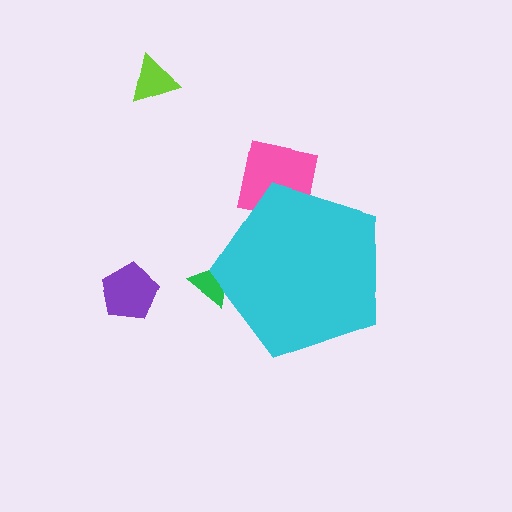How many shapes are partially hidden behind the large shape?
2 shapes are partially hidden.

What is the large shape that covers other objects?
A cyan pentagon.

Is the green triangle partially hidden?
Yes, the green triangle is partially hidden behind the cyan pentagon.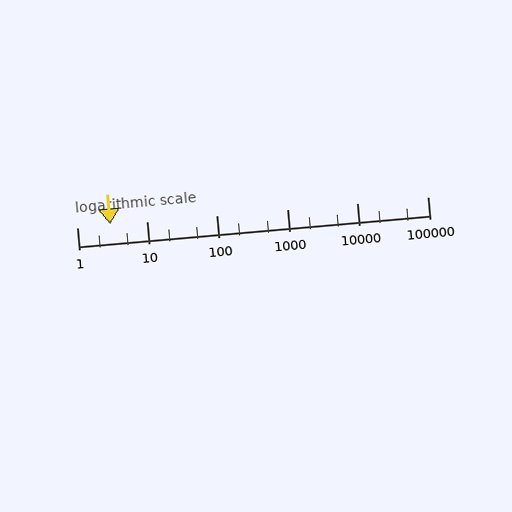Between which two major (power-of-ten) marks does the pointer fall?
The pointer is between 1 and 10.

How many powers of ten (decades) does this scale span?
The scale spans 5 decades, from 1 to 100000.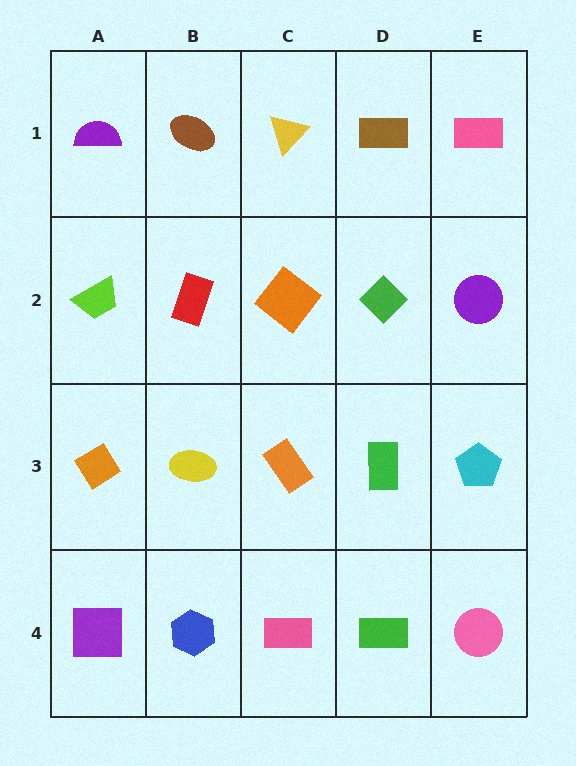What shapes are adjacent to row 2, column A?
A purple semicircle (row 1, column A), an orange diamond (row 3, column A), a red rectangle (row 2, column B).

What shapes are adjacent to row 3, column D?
A green diamond (row 2, column D), a green rectangle (row 4, column D), an orange rectangle (row 3, column C), a cyan pentagon (row 3, column E).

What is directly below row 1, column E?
A purple circle.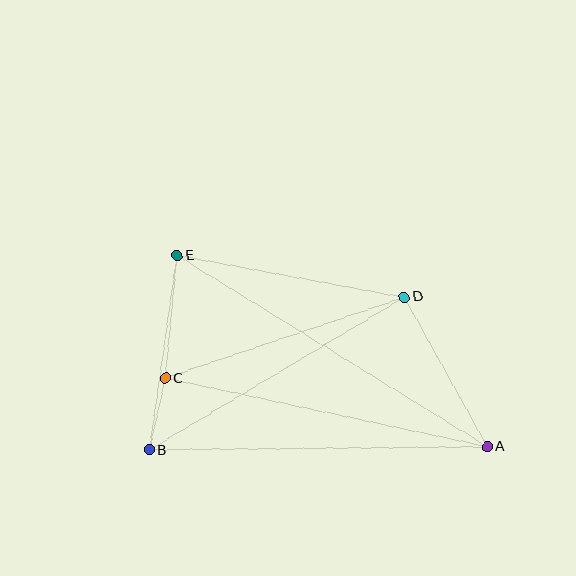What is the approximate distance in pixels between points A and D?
The distance between A and D is approximately 171 pixels.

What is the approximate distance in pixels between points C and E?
The distance between C and E is approximately 123 pixels.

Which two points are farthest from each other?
Points A and E are farthest from each other.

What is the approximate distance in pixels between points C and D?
The distance between C and D is approximately 253 pixels.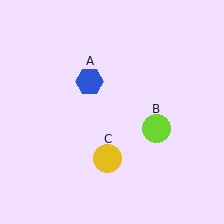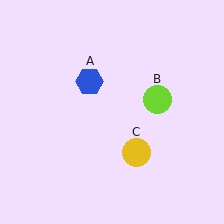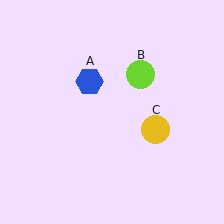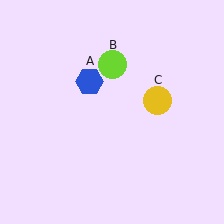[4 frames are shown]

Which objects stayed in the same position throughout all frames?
Blue hexagon (object A) remained stationary.